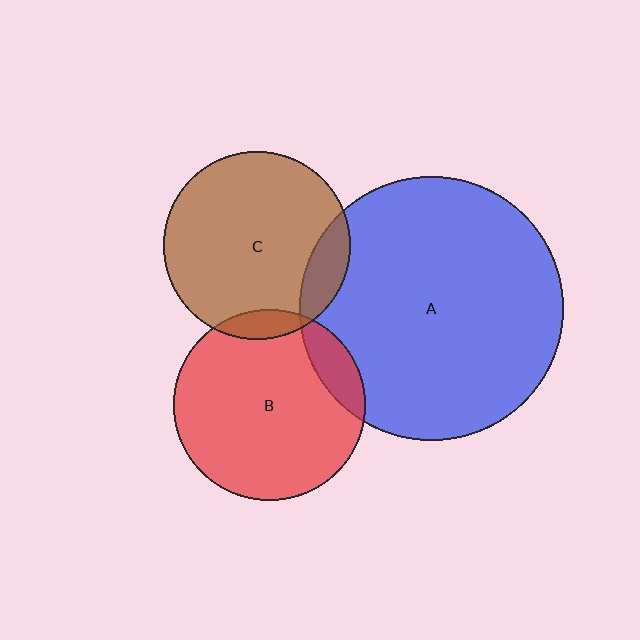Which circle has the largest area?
Circle A (blue).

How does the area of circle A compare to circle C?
Approximately 2.0 times.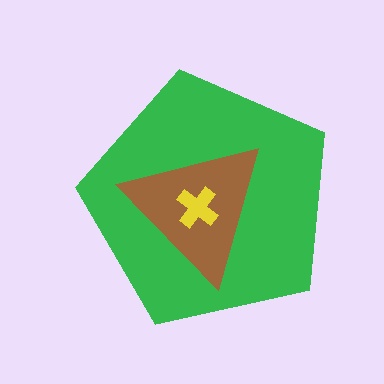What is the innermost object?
The yellow cross.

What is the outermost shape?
The green pentagon.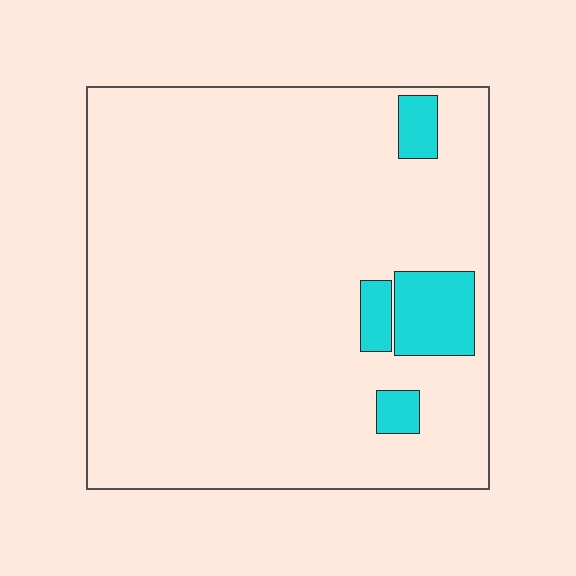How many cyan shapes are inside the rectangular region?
4.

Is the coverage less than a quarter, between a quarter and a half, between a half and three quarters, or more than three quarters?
Less than a quarter.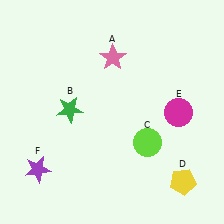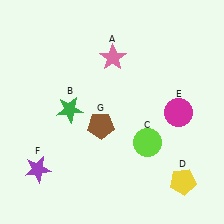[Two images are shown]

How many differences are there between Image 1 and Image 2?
There is 1 difference between the two images.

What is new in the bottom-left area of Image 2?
A brown pentagon (G) was added in the bottom-left area of Image 2.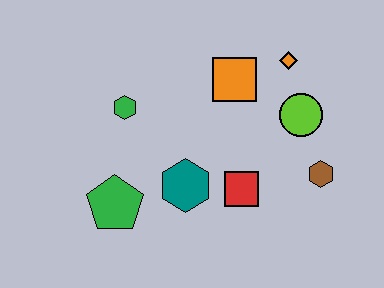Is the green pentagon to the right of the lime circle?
No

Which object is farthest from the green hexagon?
The brown hexagon is farthest from the green hexagon.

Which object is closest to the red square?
The teal hexagon is closest to the red square.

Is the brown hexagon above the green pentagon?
Yes